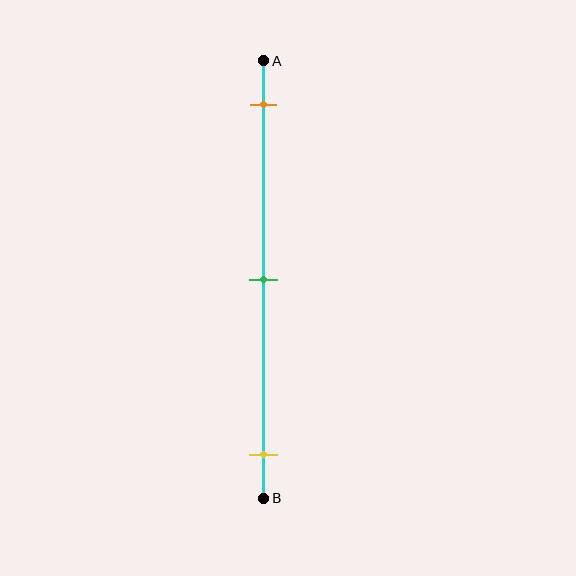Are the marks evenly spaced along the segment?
Yes, the marks are approximately evenly spaced.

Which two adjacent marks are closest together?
The orange and green marks are the closest adjacent pair.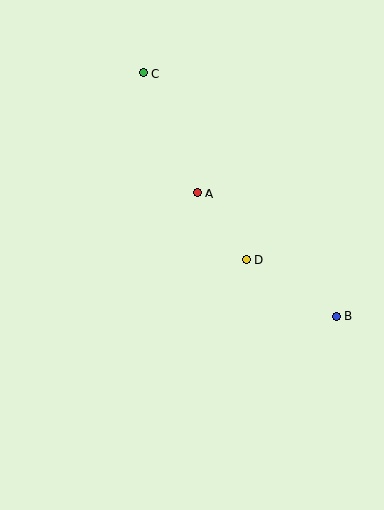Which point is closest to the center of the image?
Point D at (246, 260) is closest to the center.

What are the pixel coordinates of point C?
Point C is at (143, 73).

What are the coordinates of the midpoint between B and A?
The midpoint between B and A is at (267, 254).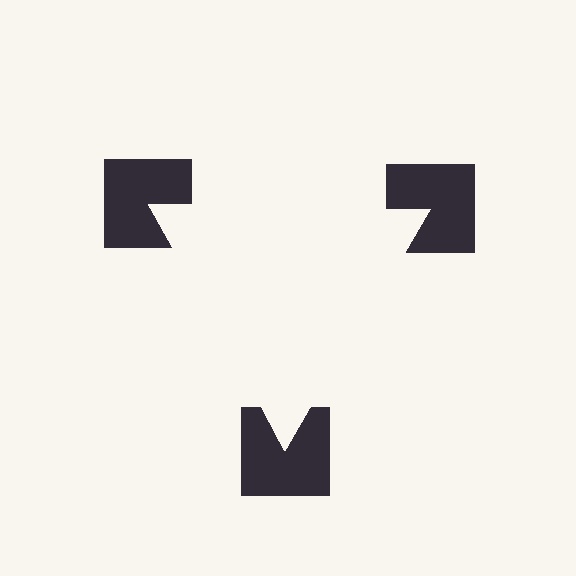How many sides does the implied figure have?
3 sides.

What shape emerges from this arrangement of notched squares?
An illusory triangle — its edges are inferred from the aligned wedge cuts in the notched squares, not physically drawn.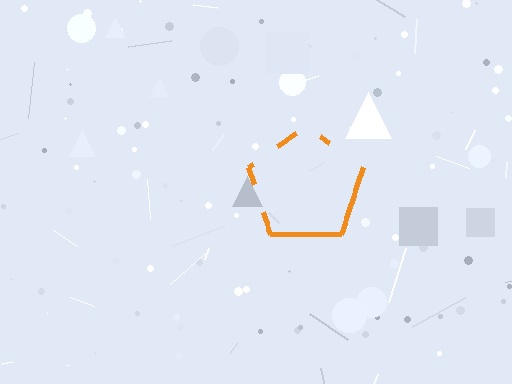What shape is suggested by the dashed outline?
The dashed outline suggests a pentagon.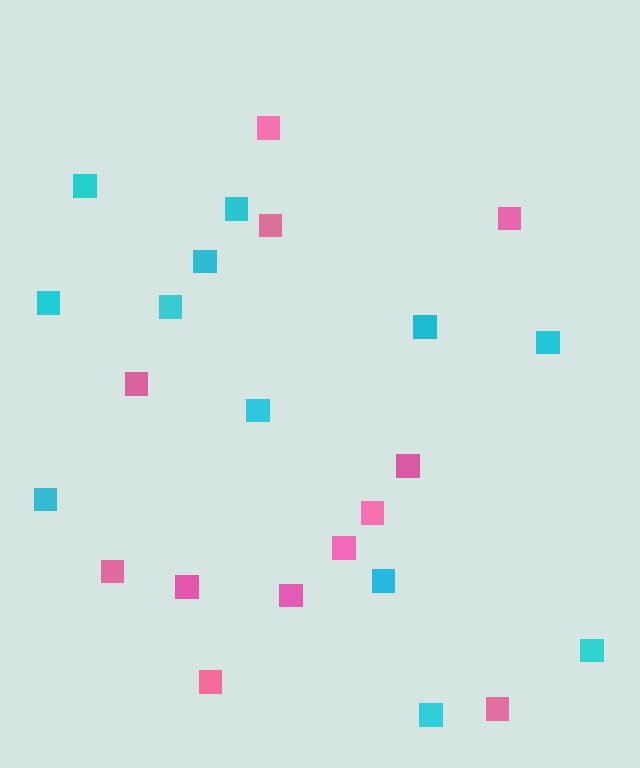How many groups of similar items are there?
There are 2 groups: one group of pink squares (12) and one group of cyan squares (12).